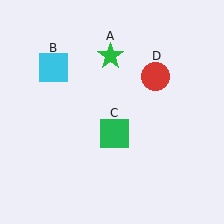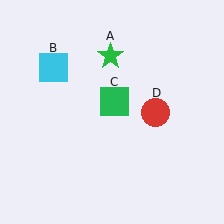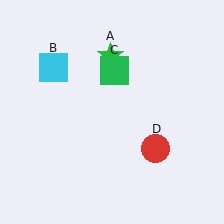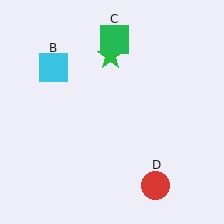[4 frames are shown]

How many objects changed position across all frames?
2 objects changed position: green square (object C), red circle (object D).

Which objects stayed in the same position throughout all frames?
Green star (object A) and cyan square (object B) remained stationary.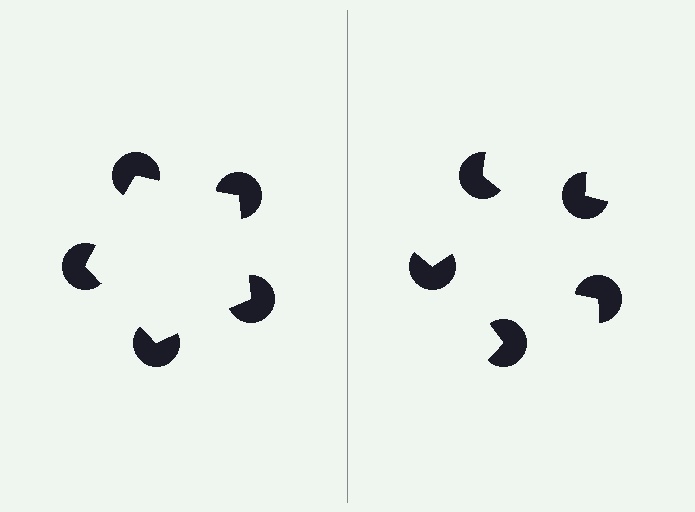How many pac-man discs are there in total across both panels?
10 — 5 on each side.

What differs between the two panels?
The pac-man discs are positioned identically on both sides; only the wedge orientations differ. On the left they align to a pentagon; on the right they are misaligned.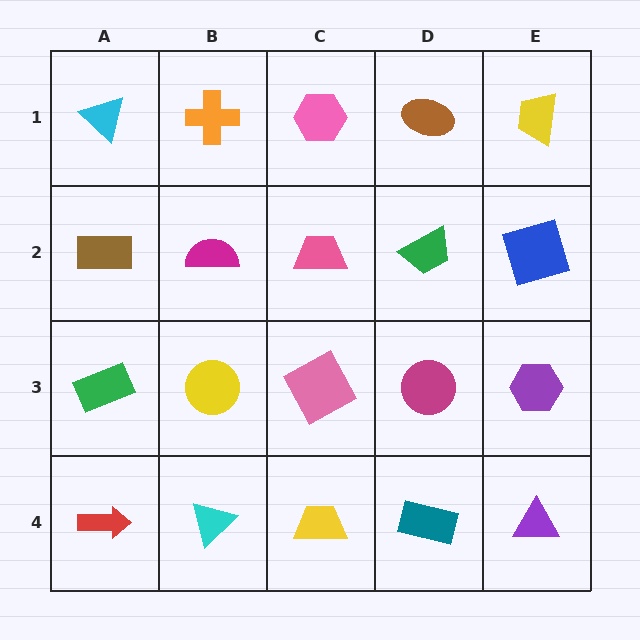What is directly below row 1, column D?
A green trapezoid.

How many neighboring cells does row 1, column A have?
2.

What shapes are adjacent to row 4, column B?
A yellow circle (row 3, column B), a red arrow (row 4, column A), a yellow trapezoid (row 4, column C).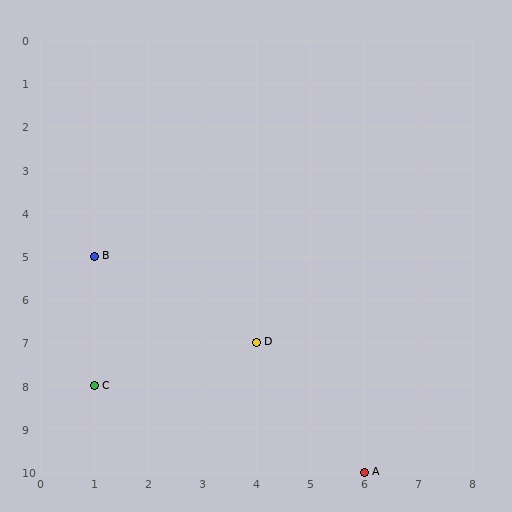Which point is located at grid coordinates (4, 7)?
Point D is at (4, 7).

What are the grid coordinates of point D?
Point D is at grid coordinates (4, 7).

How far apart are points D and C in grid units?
Points D and C are 3 columns and 1 row apart (about 3.2 grid units diagonally).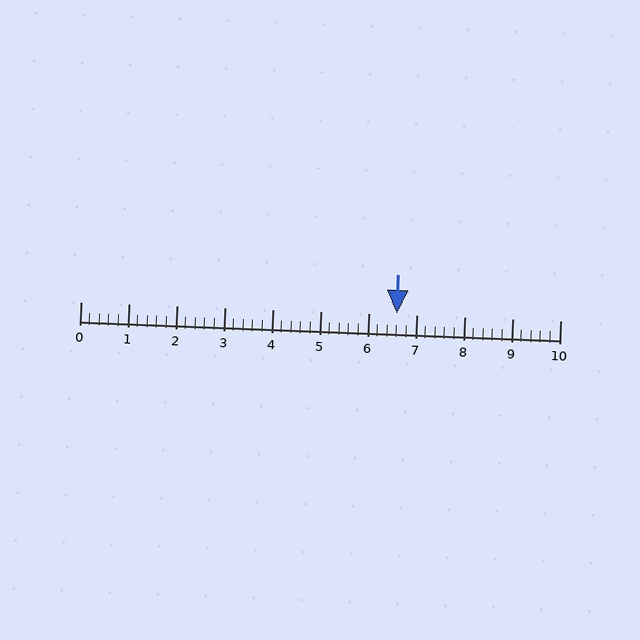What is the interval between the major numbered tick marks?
The major tick marks are spaced 1 units apart.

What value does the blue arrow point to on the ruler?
The blue arrow points to approximately 6.6.